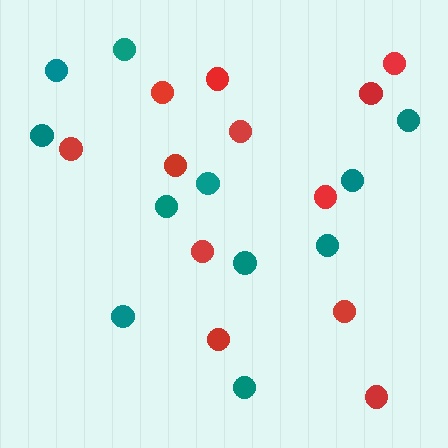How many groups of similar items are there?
There are 2 groups: one group of red circles (12) and one group of teal circles (11).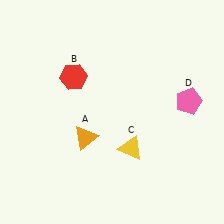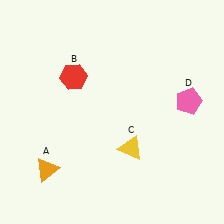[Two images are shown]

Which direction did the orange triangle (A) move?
The orange triangle (A) moved left.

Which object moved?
The orange triangle (A) moved left.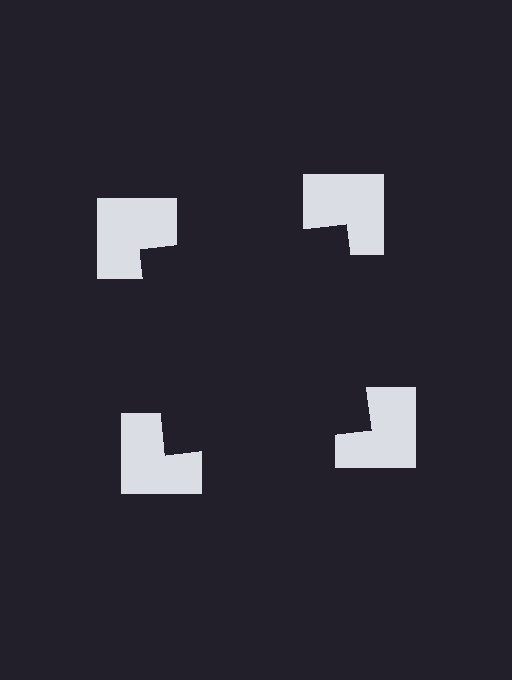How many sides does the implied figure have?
4 sides.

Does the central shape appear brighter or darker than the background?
It typically appears slightly darker than the background, even though no actual brightness change is drawn.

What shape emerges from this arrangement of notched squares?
An illusory square — its edges are inferred from the aligned wedge cuts in the notched squares, not physically drawn.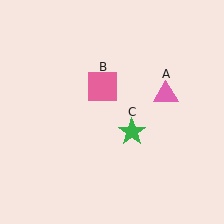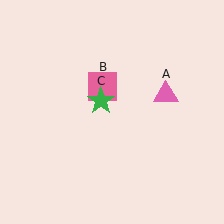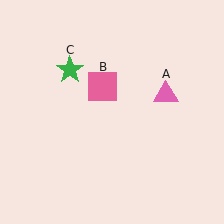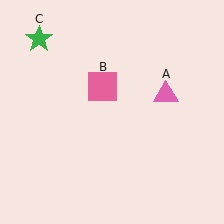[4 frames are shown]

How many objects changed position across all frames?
1 object changed position: green star (object C).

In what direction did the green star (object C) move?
The green star (object C) moved up and to the left.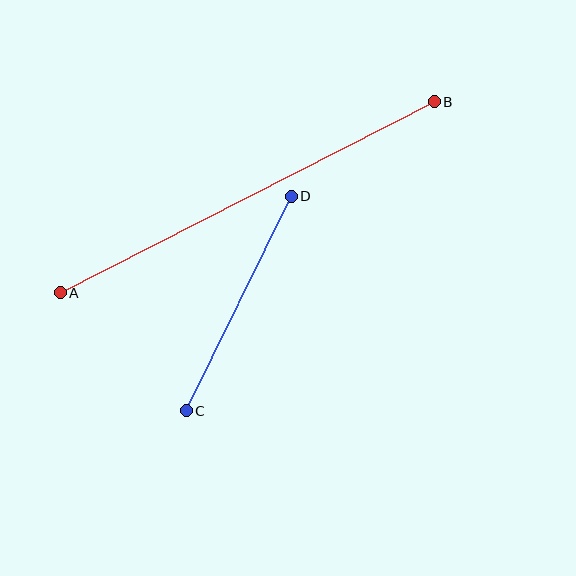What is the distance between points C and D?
The distance is approximately 239 pixels.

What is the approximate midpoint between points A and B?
The midpoint is at approximately (247, 197) pixels.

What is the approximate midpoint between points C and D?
The midpoint is at approximately (239, 304) pixels.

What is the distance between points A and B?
The distance is approximately 420 pixels.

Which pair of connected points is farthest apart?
Points A and B are farthest apart.